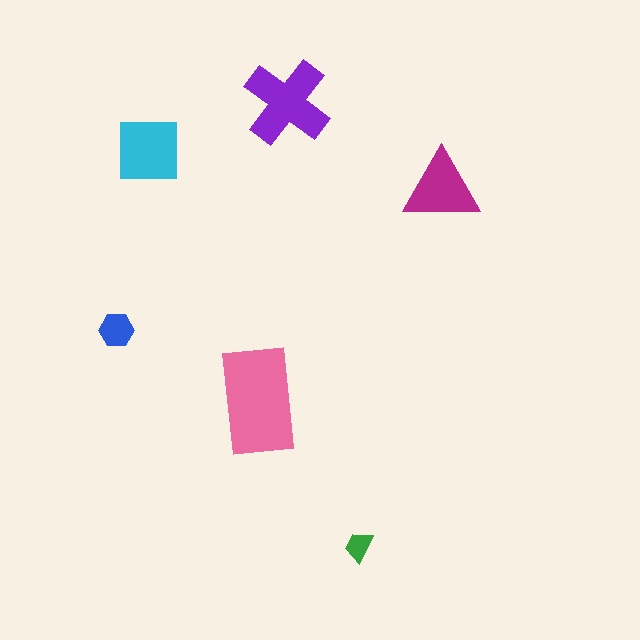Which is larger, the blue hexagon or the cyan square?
The cyan square.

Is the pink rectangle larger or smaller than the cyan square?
Larger.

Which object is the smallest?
The green trapezoid.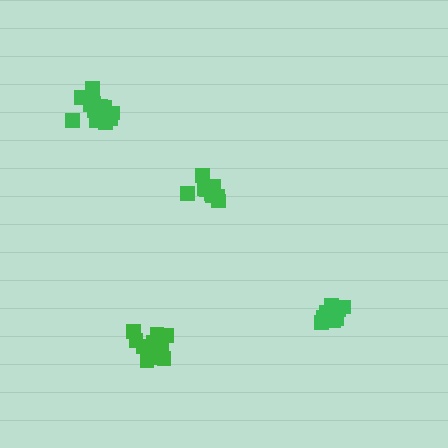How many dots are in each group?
Group 1: 9 dots, Group 2: 15 dots, Group 3: 15 dots, Group 4: 10 dots (49 total).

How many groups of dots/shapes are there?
There are 4 groups.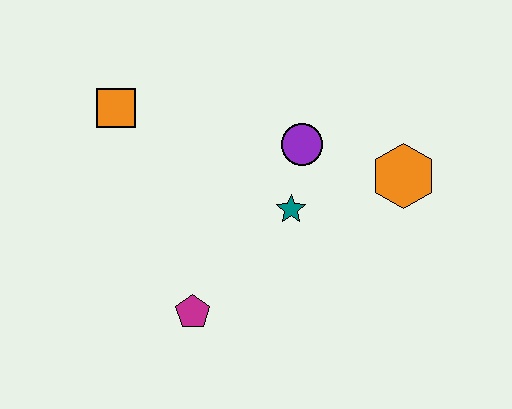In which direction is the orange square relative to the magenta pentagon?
The orange square is above the magenta pentagon.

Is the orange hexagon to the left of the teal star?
No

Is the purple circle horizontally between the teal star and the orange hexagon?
Yes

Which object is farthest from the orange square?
The orange hexagon is farthest from the orange square.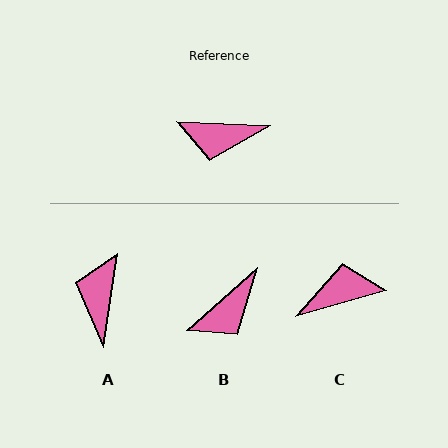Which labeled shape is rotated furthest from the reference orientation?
C, about 161 degrees away.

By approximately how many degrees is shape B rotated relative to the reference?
Approximately 45 degrees counter-clockwise.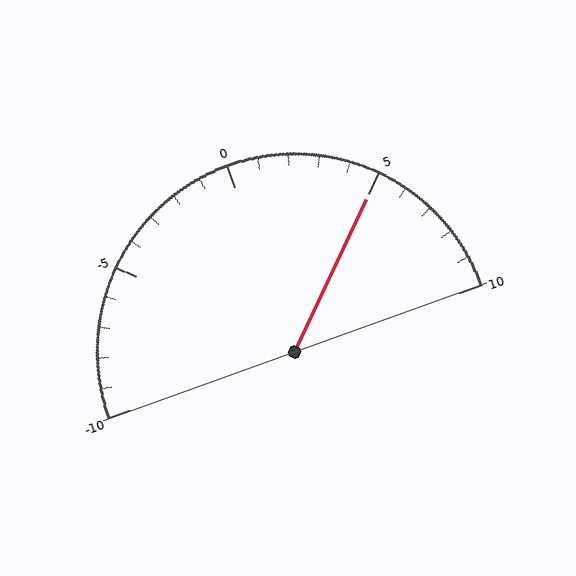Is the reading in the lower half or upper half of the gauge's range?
The reading is in the upper half of the range (-10 to 10).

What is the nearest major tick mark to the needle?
The nearest major tick mark is 5.